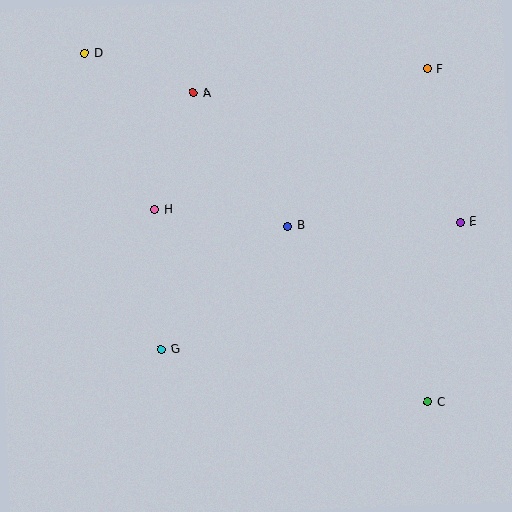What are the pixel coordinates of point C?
Point C is at (428, 402).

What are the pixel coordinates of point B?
Point B is at (288, 226).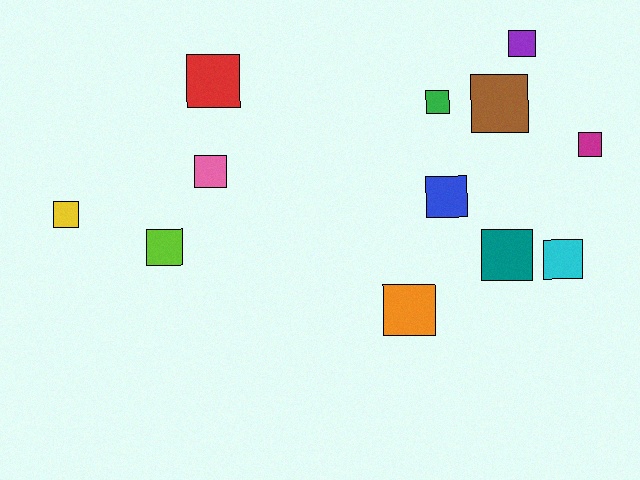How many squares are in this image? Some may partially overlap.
There are 12 squares.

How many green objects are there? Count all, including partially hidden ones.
There is 1 green object.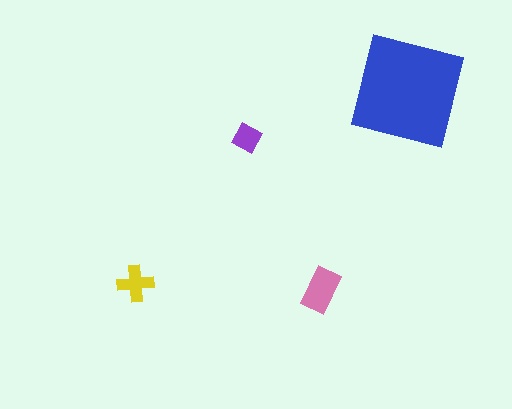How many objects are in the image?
There are 4 objects in the image.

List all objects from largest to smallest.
The blue square, the pink rectangle, the yellow cross, the purple diamond.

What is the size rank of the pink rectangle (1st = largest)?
2nd.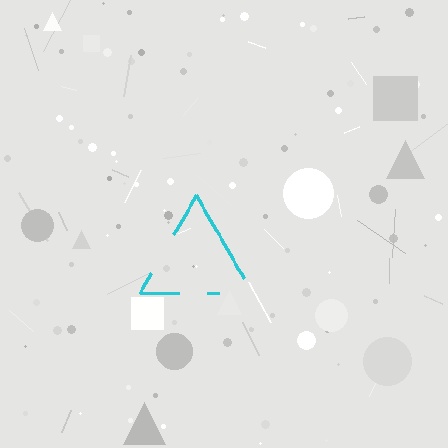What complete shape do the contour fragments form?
The contour fragments form a triangle.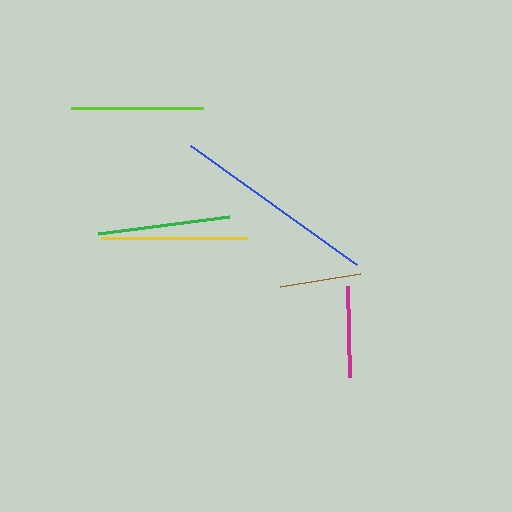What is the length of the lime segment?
The lime segment is approximately 133 pixels long.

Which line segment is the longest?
The blue line is the longest at approximately 205 pixels.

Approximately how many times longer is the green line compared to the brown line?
The green line is approximately 1.6 times the length of the brown line.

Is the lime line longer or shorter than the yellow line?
The yellow line is longer than the lime line.